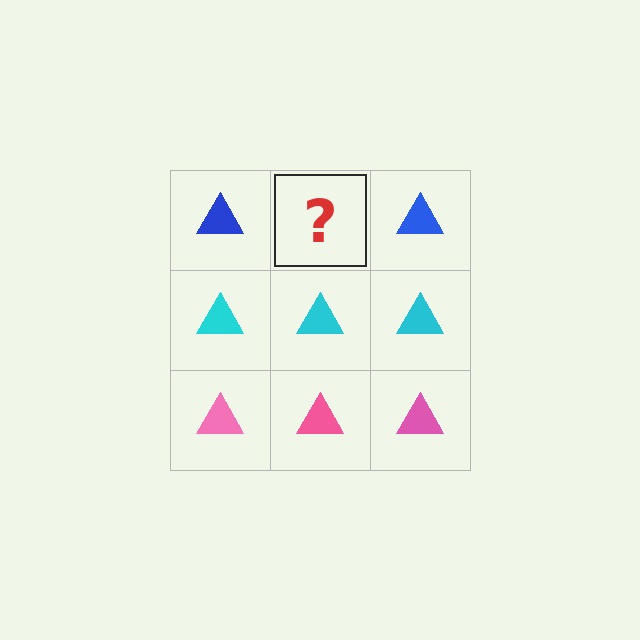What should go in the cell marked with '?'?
The missing cell should contain a blue triangle.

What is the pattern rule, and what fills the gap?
The rule is that each row has a consistent color. The gap should be filled with a blue triangle.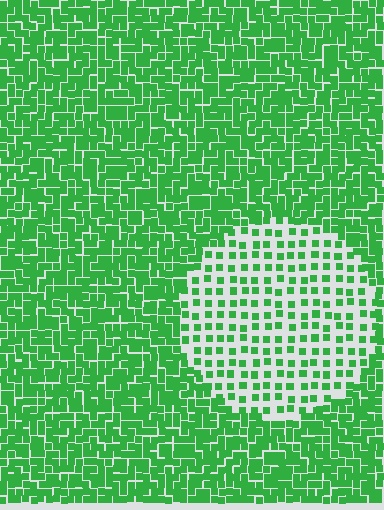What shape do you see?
I see a circle.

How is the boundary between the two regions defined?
The boundary is defined by a change in element density (approximately 2.5x ratio). All elements are the same color, size, and shape.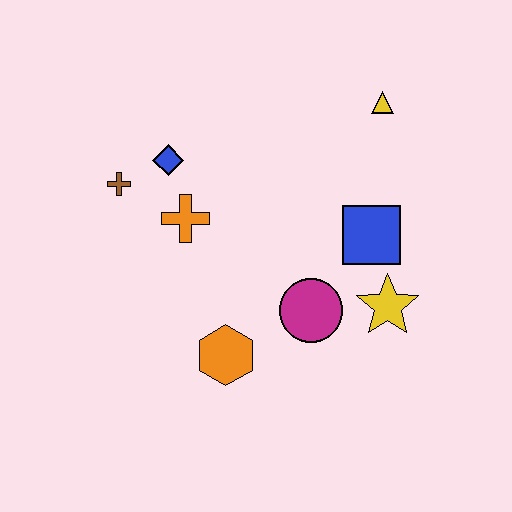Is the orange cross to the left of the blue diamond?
No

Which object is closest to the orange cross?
The blue diamond is closest to the orange cross.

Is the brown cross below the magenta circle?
No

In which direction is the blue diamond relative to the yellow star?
The blue diamond is to the left of the yellow star.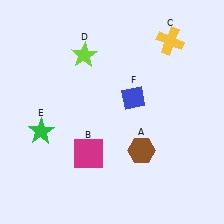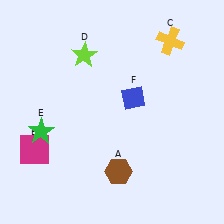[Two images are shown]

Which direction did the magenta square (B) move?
The magenta square (B) moved left.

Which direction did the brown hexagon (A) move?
The brown hexagon (A) moved left.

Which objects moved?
The objects that moved are: the brown hexagon (A), the magenta square (B).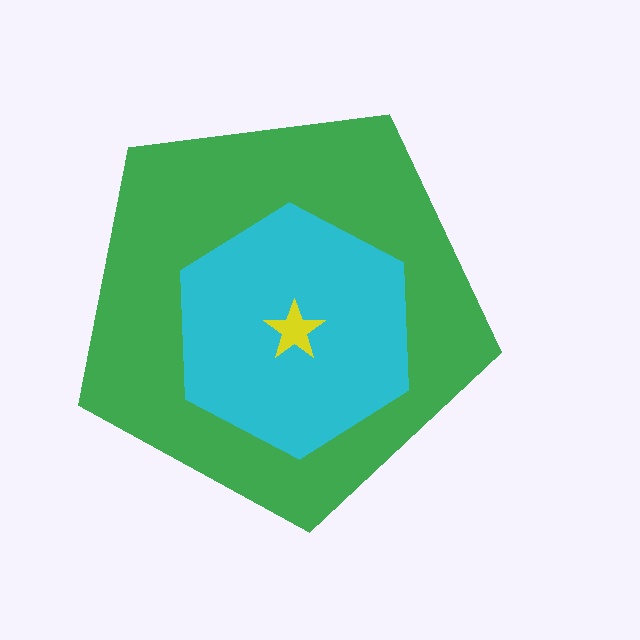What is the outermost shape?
The green pentagon.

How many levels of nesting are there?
3.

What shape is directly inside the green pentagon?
The cyan hexagon.